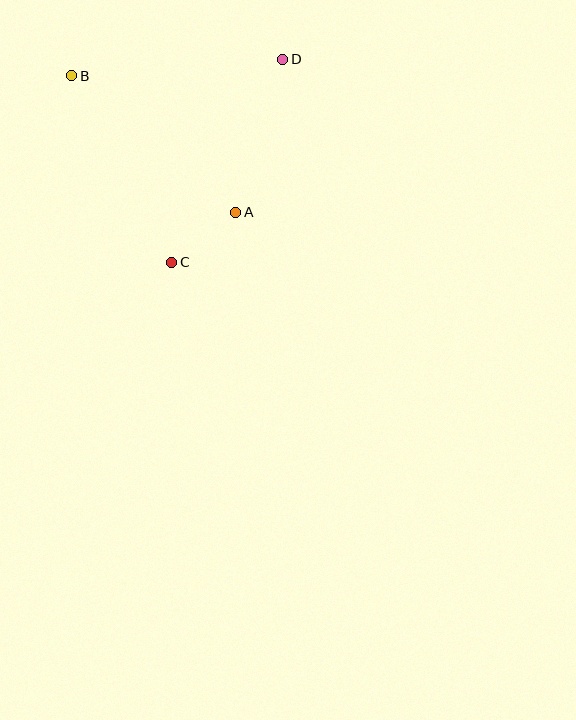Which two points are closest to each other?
Points A and C are closest to each other.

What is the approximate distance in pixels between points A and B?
The distance between A and B is approximately 214 pixels.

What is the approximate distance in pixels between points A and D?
The distance between A and D is approximately 160 pixels.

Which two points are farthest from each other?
Points C and D are farthest from each other.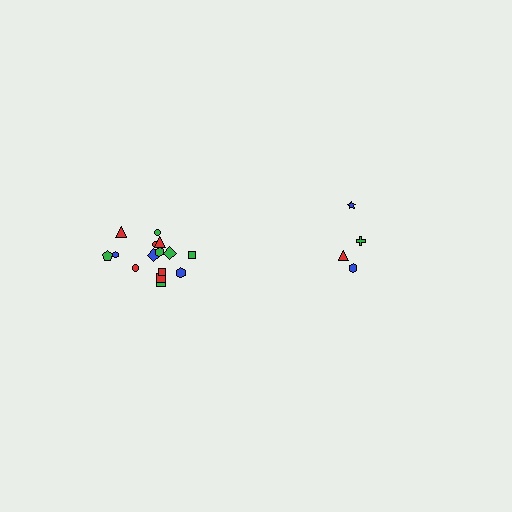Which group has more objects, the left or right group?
The left group.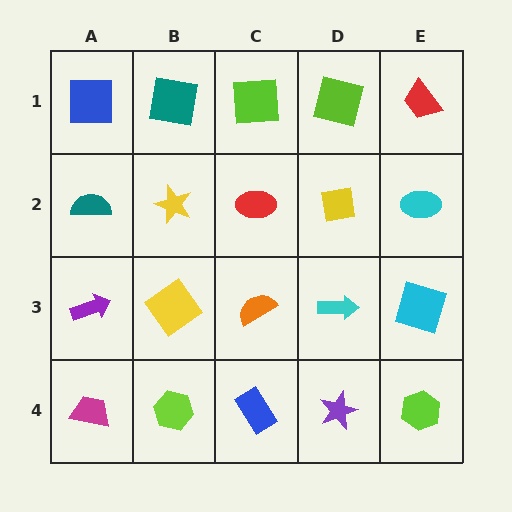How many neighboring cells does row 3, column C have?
4.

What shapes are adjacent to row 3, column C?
A red ellipse (row 2, column C), a blue rectangle (row 4, column C), a yellow diamond (row 3, column B), a cyan arrow (row 3, column D).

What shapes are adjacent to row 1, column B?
A yellow star (row 2, column B), a blue square (row 1, column A), a lime square (row 1, column C).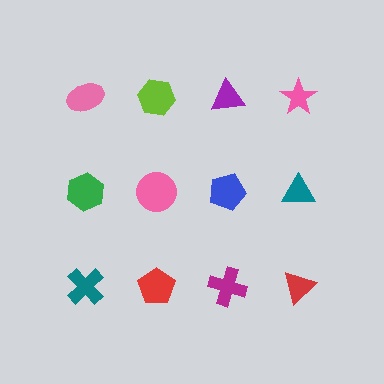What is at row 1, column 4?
A pink star.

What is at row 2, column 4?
A teal triangle.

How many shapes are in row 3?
4 shapes.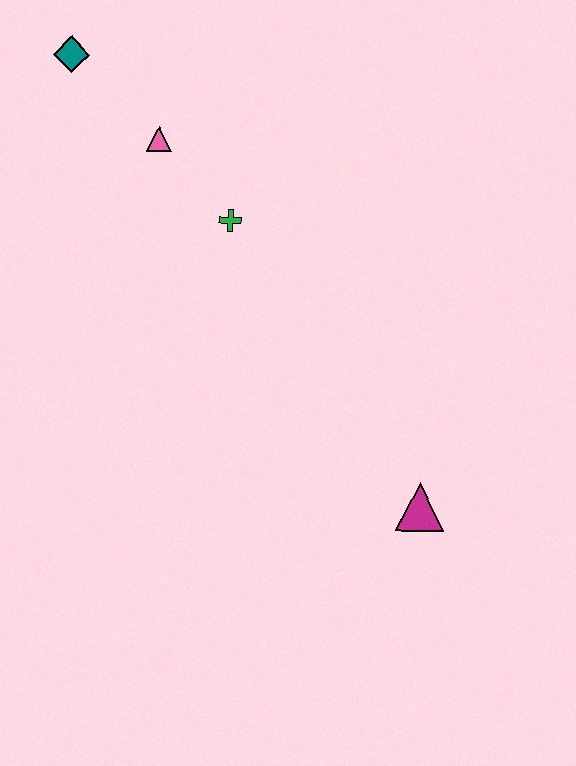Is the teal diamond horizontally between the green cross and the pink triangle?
No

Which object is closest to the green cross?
The pink triangle is closest to the green cross.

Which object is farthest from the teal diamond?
The magenta triangle is farthest from the teal diamond.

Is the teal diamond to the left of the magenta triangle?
Yes